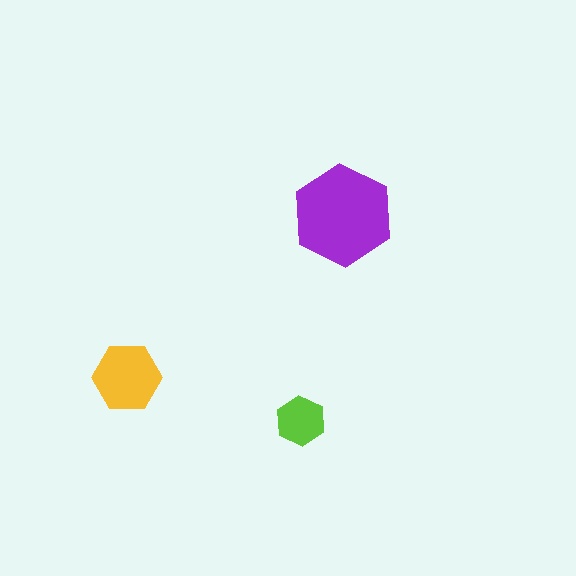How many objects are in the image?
There are 3 objects in the image.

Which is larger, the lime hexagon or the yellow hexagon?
The yellow one.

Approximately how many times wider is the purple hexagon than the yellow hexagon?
About 1.5 times wider.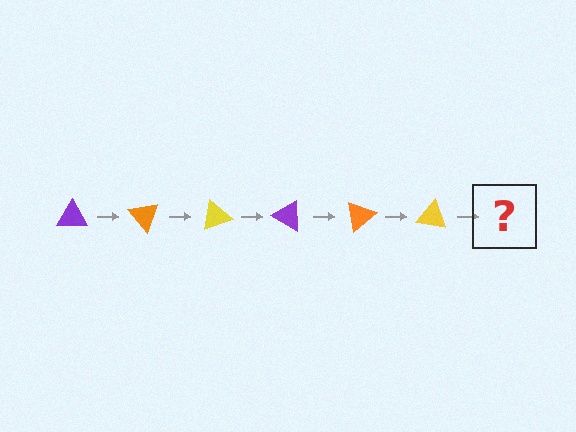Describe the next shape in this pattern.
It should be a purple triangle, rotated 300 degrees from the start.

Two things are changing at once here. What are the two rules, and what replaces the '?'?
The two rules are that it rotates 50 degrees each step and the color cycles through purple, orange, and yellow. The '?' should be a purple triangle, rotated 300 degrees from the start.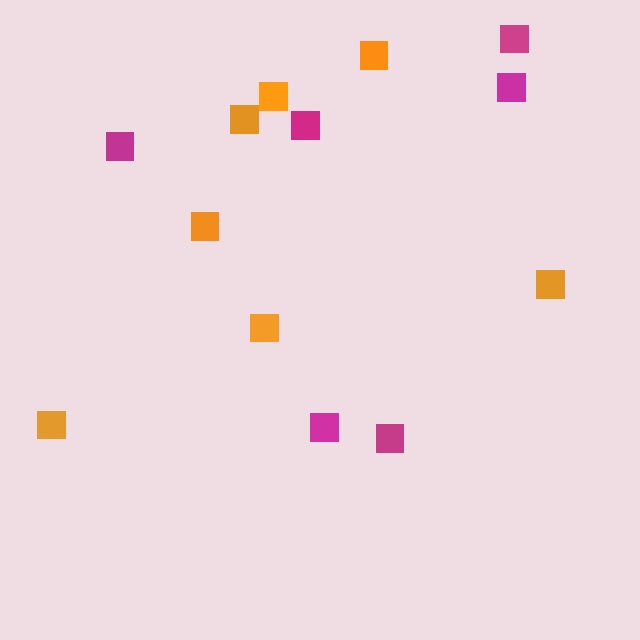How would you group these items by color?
There are 2 groups: one group of magenta squares (6) and one group of orange squares (7).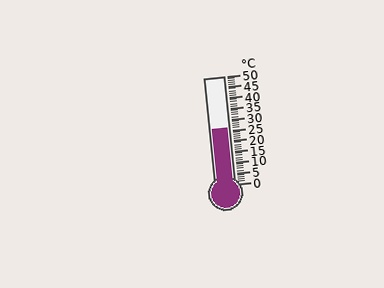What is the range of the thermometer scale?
The thermometer scale ranges from 0°C to 50°C.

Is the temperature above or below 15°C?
The temperature is above 15°C.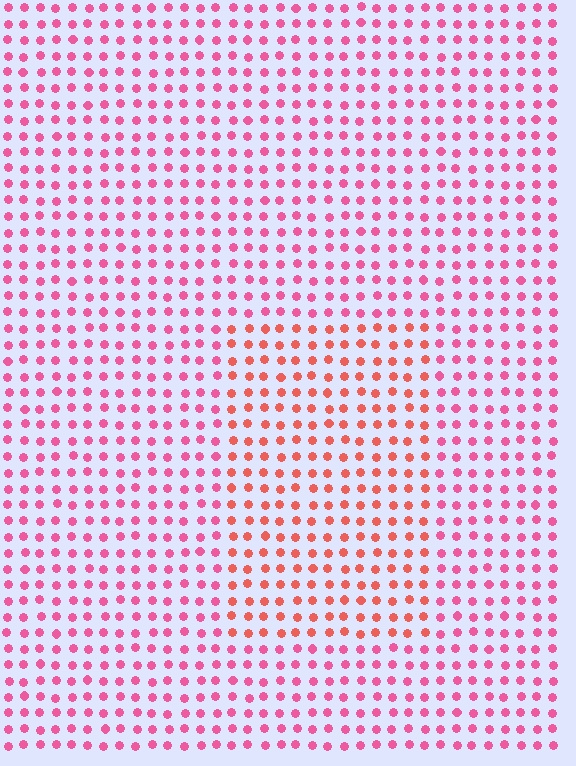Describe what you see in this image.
The image is filled with small pink elements in a uniform arrangement. A rectangle-shaped region is visible where the elements are tinted to a slightly different hue, forming a subtle color boundary.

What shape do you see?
I see a rectangle.